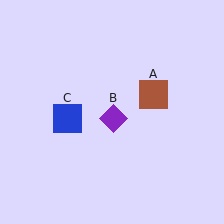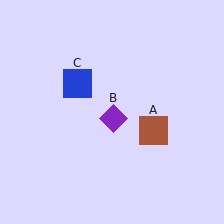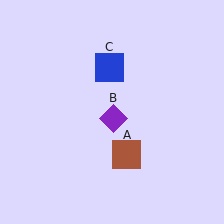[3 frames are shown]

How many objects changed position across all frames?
2 objects changed position: brown square (object A), blue square (object C).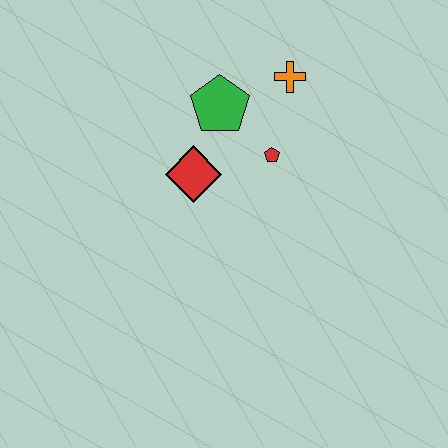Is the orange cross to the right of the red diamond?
Yes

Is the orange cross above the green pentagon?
Yes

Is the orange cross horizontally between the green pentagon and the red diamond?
No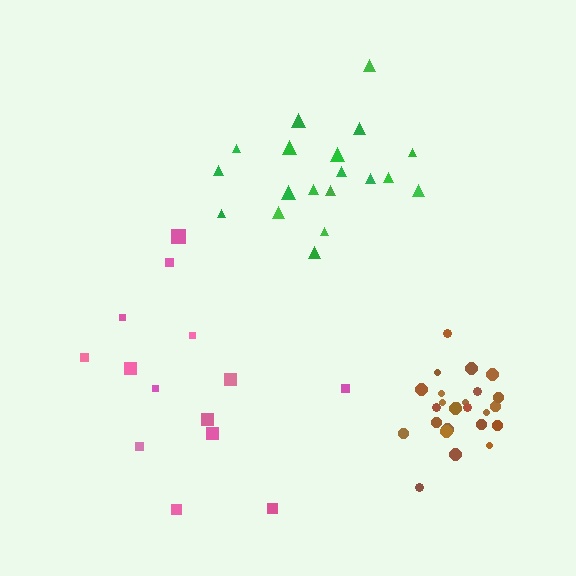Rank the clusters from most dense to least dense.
brown, green, pink.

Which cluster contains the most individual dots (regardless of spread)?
Brown (25).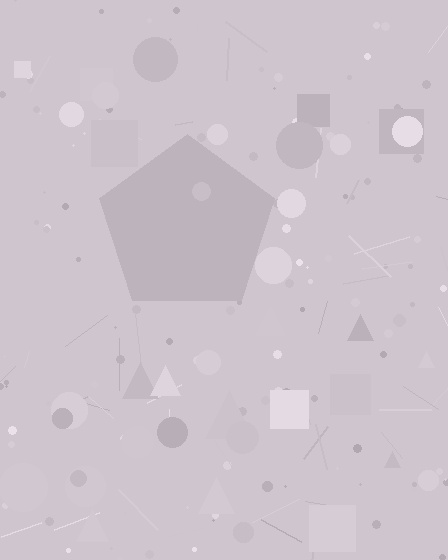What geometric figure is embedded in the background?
A pentagon is embedded in the background.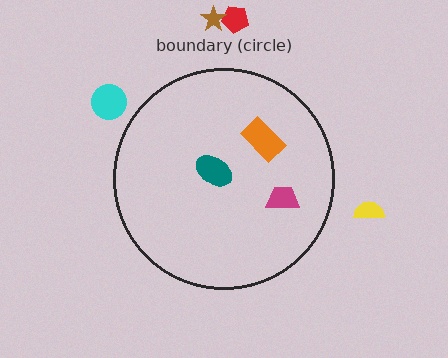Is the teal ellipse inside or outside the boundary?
Inside.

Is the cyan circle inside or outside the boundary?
Outside.